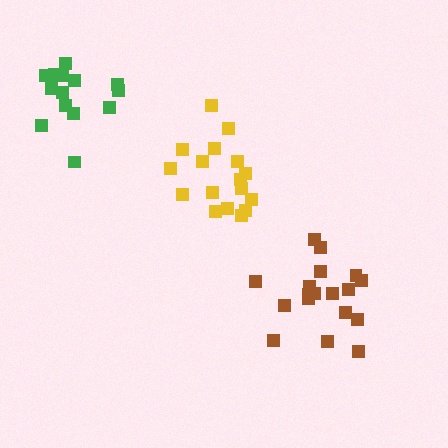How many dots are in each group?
Group 1: 17 dots, Group 2: 18 dots, Group 3: 15 dots (50 total).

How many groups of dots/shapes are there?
There are 3 groups.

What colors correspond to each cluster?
The clusters are colored: yellow, brown, green.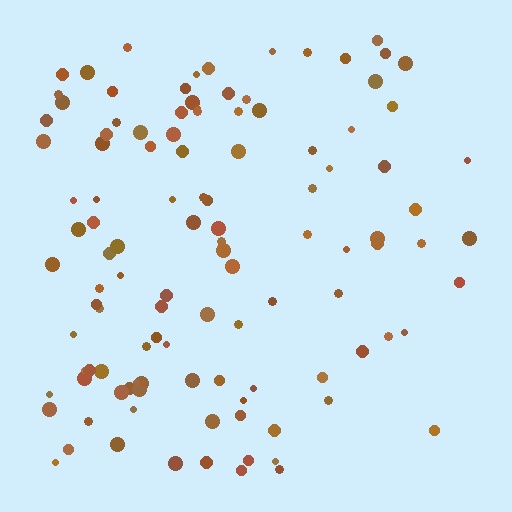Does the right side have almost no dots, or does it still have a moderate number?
Still a moderate number, just noticeably fewer than the left.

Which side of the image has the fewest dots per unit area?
The right.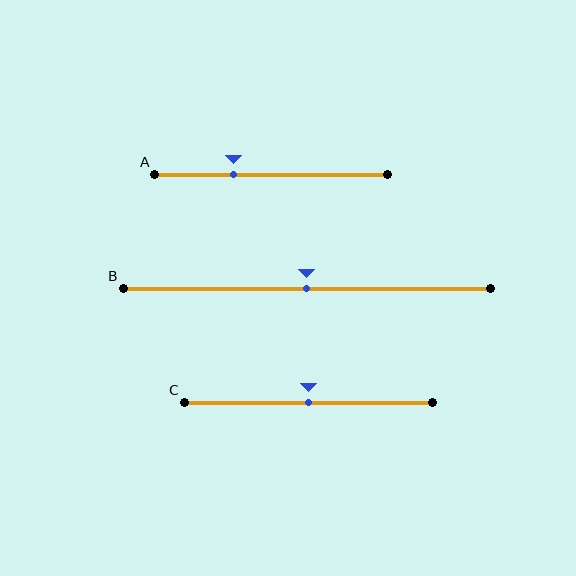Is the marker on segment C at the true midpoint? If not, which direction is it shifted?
Yes, the marker on segment C is at the true midpoint.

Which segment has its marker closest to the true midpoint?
Segment B has its marker closest to the true midpoint.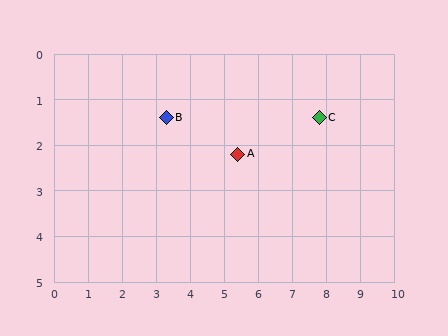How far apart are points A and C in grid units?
Points A and C are about 2.5 grid units apart.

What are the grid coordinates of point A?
Point A is at approximately (5.4, 2.2).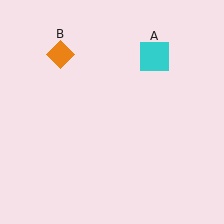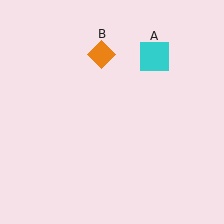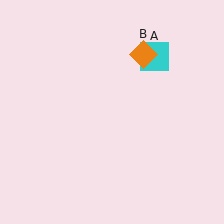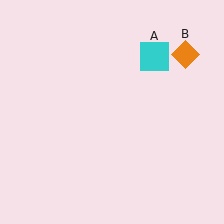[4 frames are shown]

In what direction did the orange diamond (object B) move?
The orange diamond (object B) moved right.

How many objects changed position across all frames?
1 object changed position: orange diamond (object B).